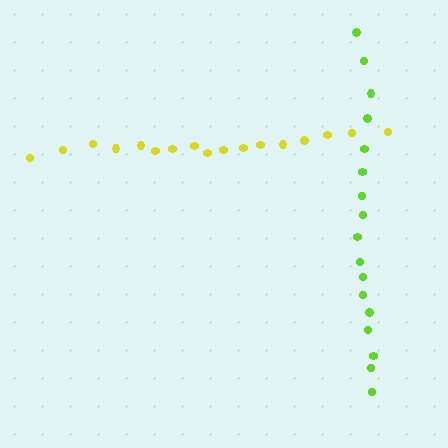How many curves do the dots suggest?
There are 2 distinct paths.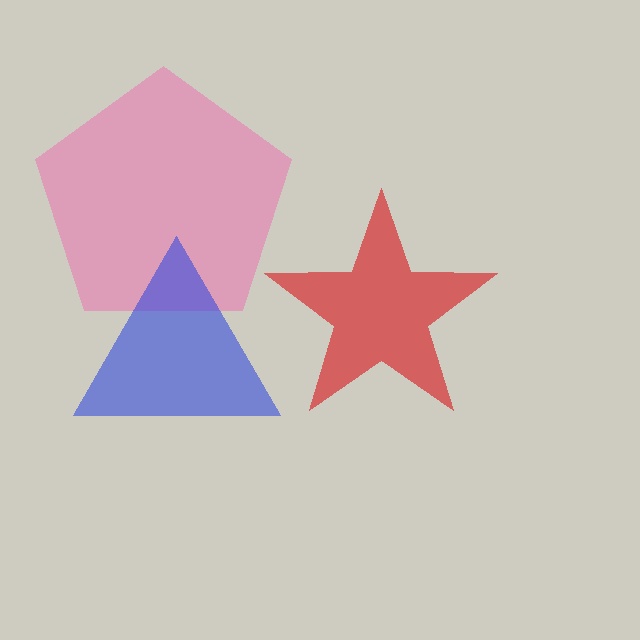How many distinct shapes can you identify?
There are 3 distinct shapes: a pink pentagon, a red star, a blue triangle.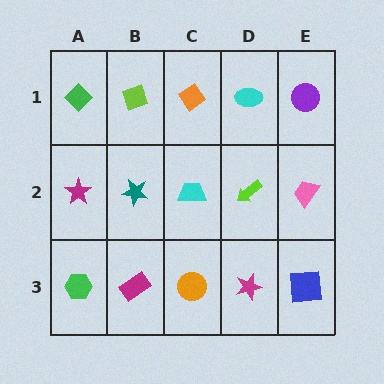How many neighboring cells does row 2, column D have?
4.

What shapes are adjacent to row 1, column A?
A magenta star (row 2, column A), a lime diamond (row 1, column B).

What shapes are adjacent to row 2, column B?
A lime diamond (row 1, column B), a magenta rectangle (row 3, column B), a magenta star (row 2, column A), a cyan trapezoid (row 2, column C).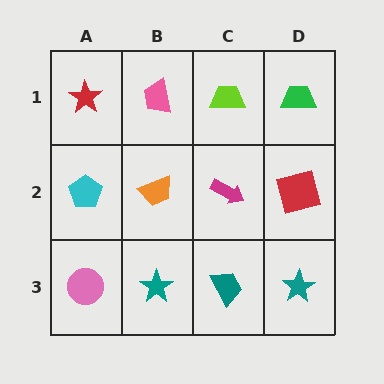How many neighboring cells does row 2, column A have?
3.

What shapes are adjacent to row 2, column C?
A lime trapezoid (row 1, column C), a teal trapezoid (row 3, column C), an orange trapezoid (row 2, column B), a red square (row 2, column D).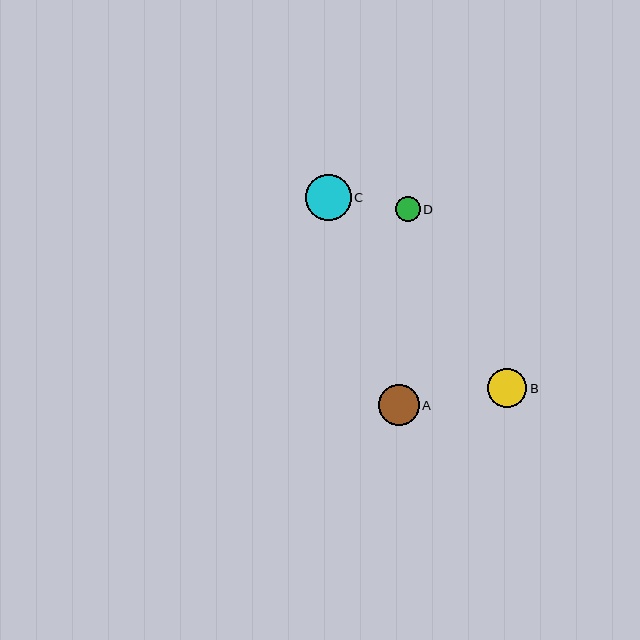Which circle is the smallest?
Circle D is the smallest with a size of approximately 25 pixels.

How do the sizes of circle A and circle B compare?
Circle A and circle B are approximately the same size.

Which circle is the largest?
Circle C is the largest with a size of approximately 46 pixels.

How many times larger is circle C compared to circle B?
Circle C is approximately 1.2 times the size of circle B.